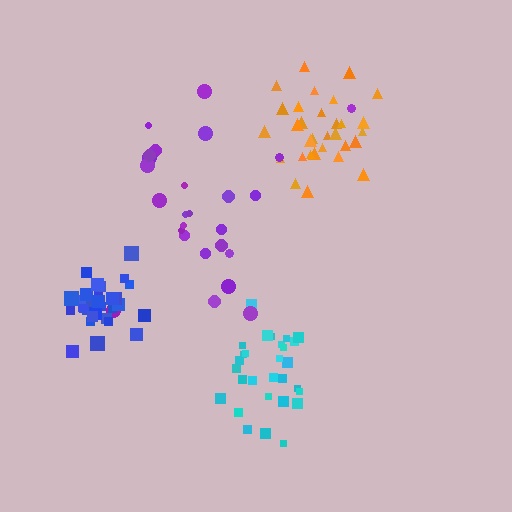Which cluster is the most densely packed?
Blue.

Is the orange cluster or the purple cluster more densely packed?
Orange.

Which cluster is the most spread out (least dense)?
Purple.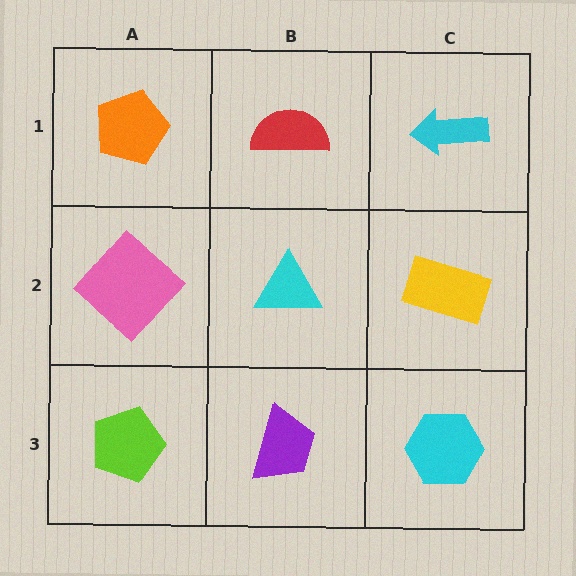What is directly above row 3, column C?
A yellow rectangle.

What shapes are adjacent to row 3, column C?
A yellow rectangle (row 2, column C), a purple trapezoid (row 3, column B).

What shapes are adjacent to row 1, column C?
A yellow rectangle (row 2, column C), a red semicircle (row 1, column B).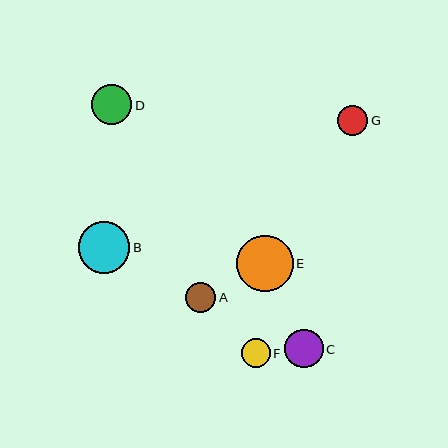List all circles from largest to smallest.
From largest to smallest: E, B, D, C, G, A, F.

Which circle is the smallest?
Circle F is the smallest with a size of approximately 29 pixels.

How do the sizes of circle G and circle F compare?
Circle G and circle F are approximately the same size.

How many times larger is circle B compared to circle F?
Circle B is approximately 1.8 times the size of circle F.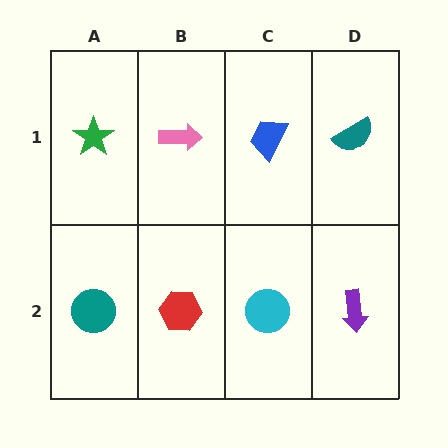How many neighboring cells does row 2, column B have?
3.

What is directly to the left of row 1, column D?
A blue trapezoid.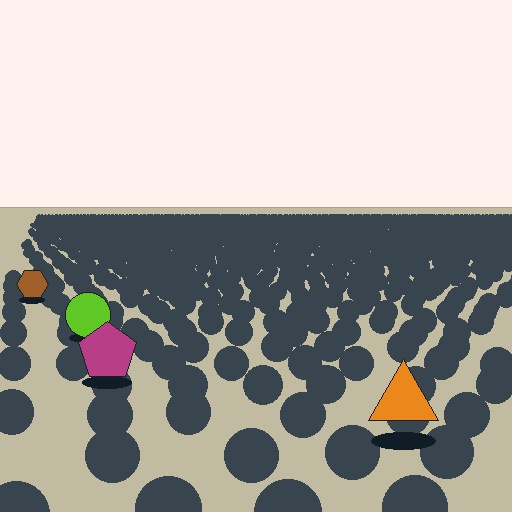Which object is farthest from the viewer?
The brown hexagon is farthest from the viewer. It appears smaller and the ground texture around it is denser.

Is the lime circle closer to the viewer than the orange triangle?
No. The orange triangle is closer — you can tell from the texture gradient: the ground texture is coarser near it.